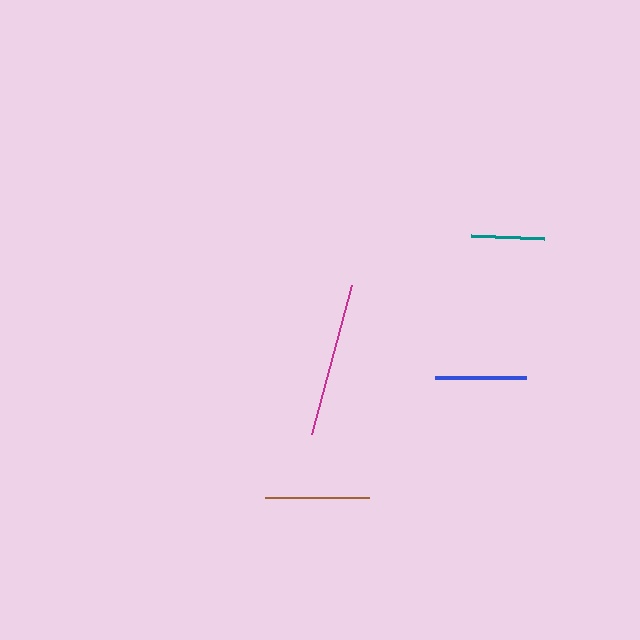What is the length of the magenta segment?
The magenta segment is approximately 155 pixels long.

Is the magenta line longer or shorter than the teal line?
The magenta line is longer than the teal line.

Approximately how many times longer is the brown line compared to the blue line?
The brown line is approximately 1.1 times the length of the blue line.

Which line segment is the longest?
The magenta line is the longest at approximately 155 pixels.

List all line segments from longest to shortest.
From longest to shortest: magenta, brown, blue, teal.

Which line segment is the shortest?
The teal line is the shortest at approximately 73 pixels.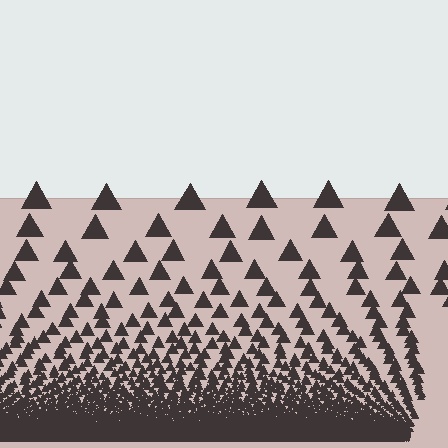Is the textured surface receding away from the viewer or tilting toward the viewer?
The surface appears to tilt toward the viewer. Texture elements get larger and sparser toward the top.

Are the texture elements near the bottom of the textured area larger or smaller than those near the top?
Smaller. The gradient is inverted — elements near the bottom are smaller and denser.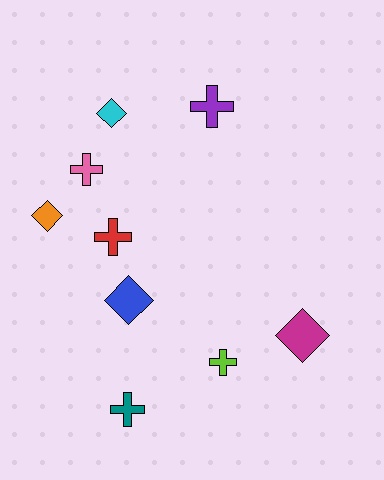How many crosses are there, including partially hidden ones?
There are 5 crosses.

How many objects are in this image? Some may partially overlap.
There are 9 objects.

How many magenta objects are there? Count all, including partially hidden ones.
There is 1 magenta object.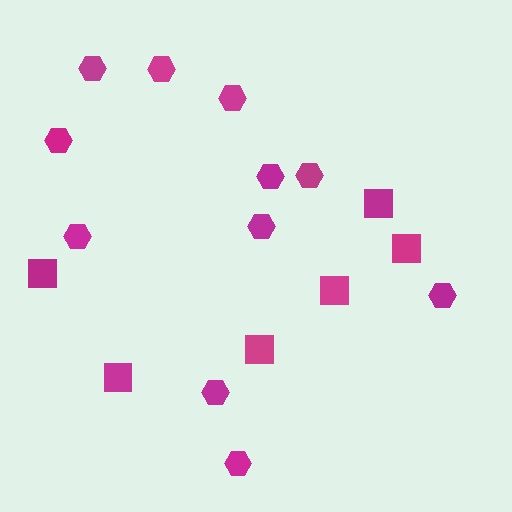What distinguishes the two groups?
There are 2 groups: one group of squares (6) and one group of hexagons (11).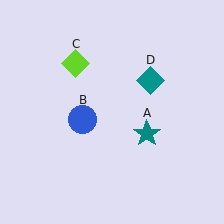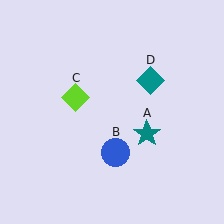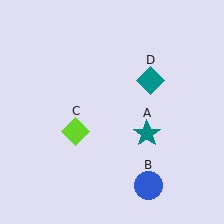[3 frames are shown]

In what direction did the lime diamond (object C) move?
The lime diamond (object C) moved down.